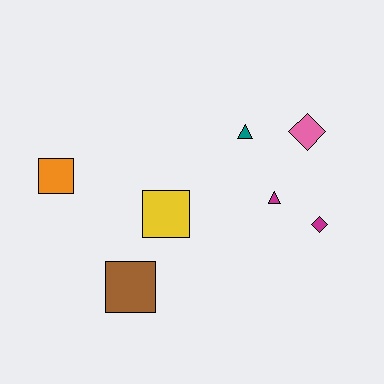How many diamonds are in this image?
There are 2 diamonds.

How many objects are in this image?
There are 7 objects.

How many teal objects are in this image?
There is 1 teal object.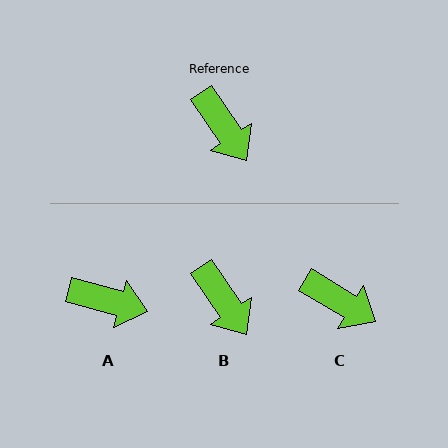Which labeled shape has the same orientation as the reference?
B.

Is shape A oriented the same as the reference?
No, it is off by about 40 degrees.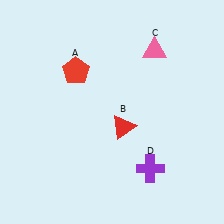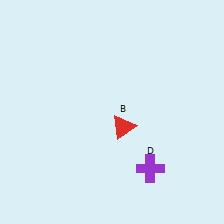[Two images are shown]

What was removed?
The pink triangle (C), the red pentagon (A) were removed in Image 2.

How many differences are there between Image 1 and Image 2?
There are 2 differences between the two images.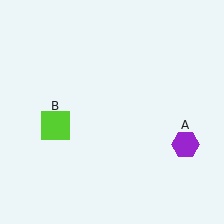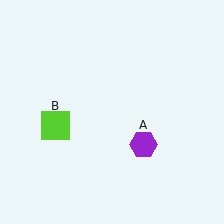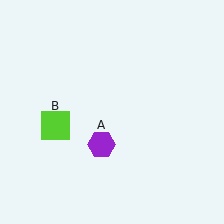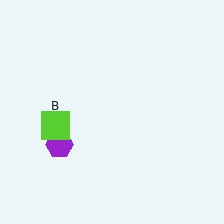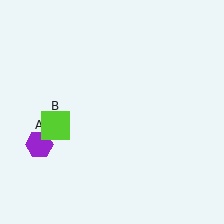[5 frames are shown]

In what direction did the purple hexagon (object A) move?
The purple hexagon (object A) moved left.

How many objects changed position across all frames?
1 object changed position: purple hexagon (object A).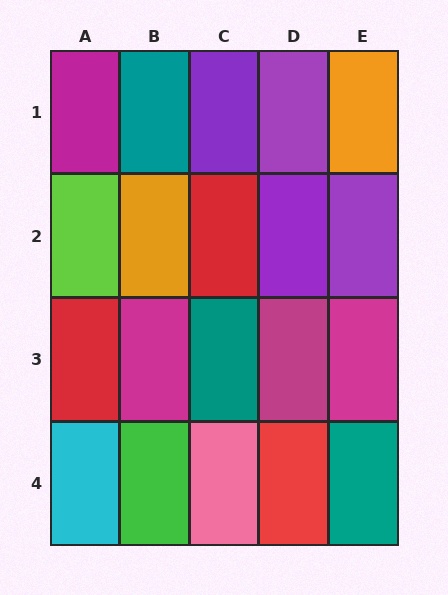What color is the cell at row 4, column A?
Cyan.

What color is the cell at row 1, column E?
Orange.